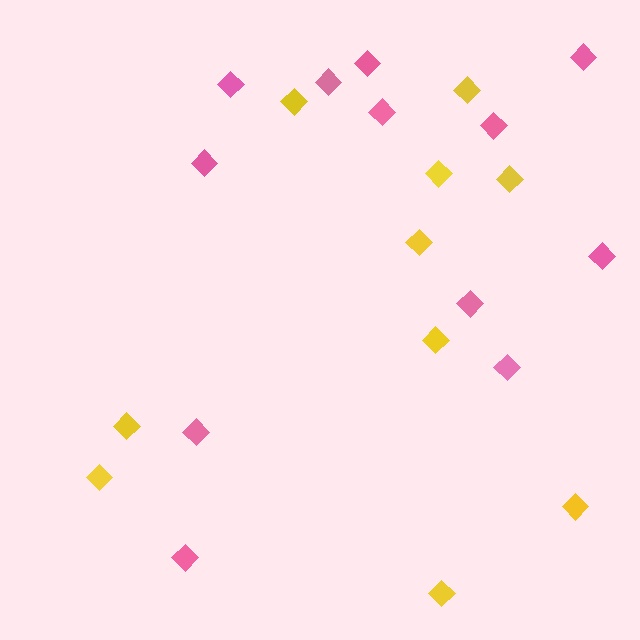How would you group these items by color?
There are 2 groups: one group of yellow diamonds (10) and one group of pink diamonds (12).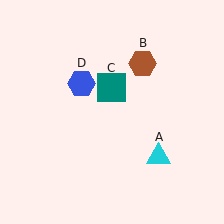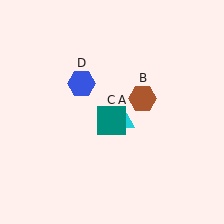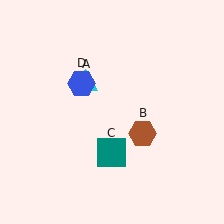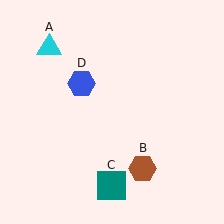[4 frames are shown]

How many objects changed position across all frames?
3 objects changed position: cyan triangle (object A), brown hexagon (object B), teal square (object C).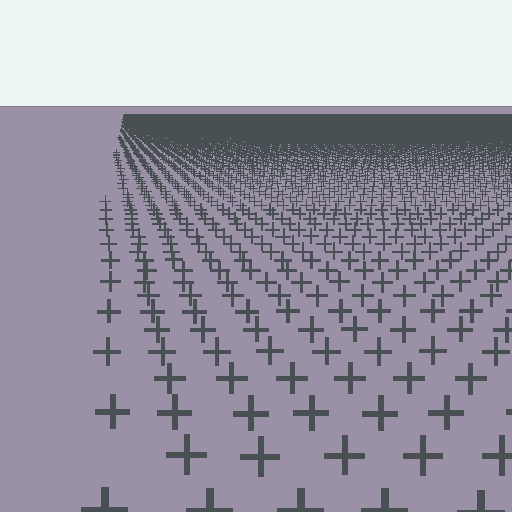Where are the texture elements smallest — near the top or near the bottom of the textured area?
Near the top.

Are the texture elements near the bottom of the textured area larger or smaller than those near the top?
Larger. Near the bottom, elements are closer to the viewer and appear at a bigger on-screen size.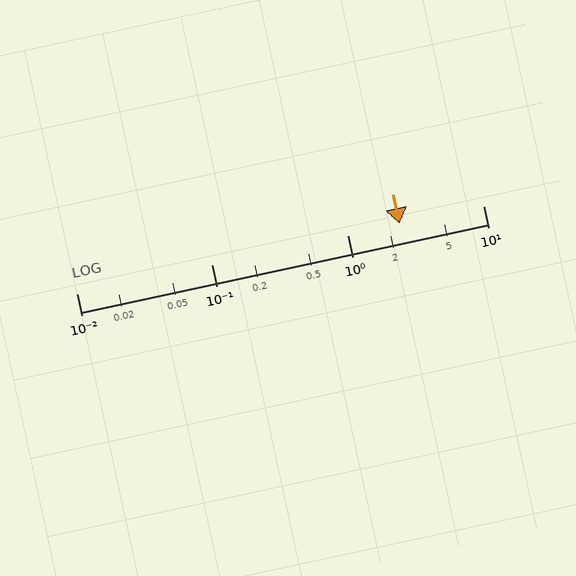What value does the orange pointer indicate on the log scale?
The pointer indicates approximately 2.4.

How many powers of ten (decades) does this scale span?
The scale spans 3 decades, from 0.01 to 10.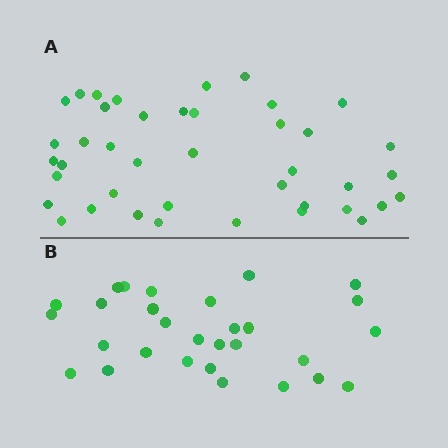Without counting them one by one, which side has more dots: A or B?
Region A (the top region) has more dots.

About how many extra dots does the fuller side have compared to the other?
Region A has roughly 12 or so more dots than region B.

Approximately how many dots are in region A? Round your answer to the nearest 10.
About 40 dots. (The exact count is 41, which rounds to 40.)